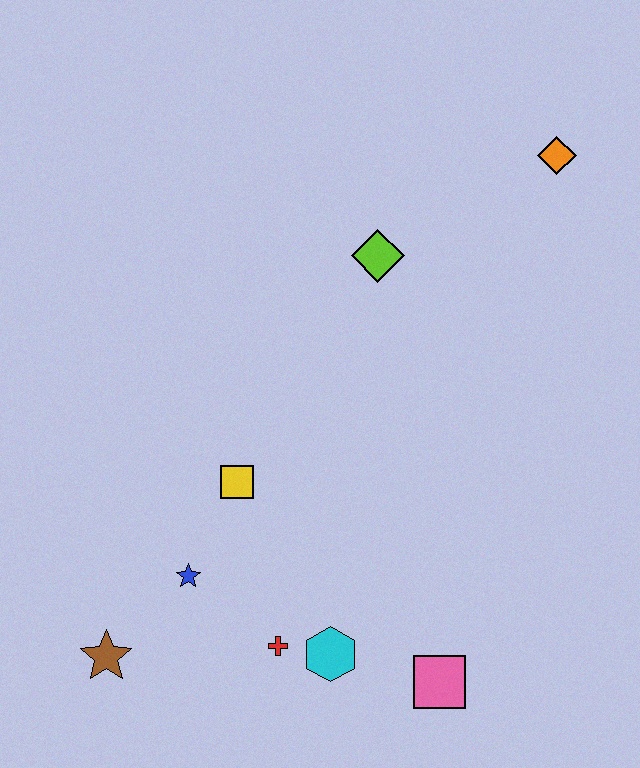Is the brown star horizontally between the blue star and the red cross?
No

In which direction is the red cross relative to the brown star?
The red cross is to the right of the brown star.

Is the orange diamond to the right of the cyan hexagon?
Yes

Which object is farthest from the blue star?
The orange diamond is farthest from the blue star.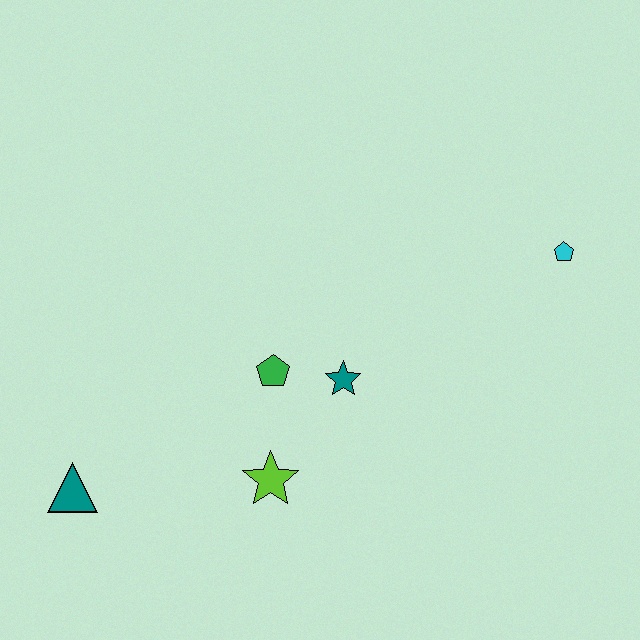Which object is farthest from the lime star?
The cyan pentagon is farthest from the lime star.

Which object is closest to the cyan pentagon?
The teal star is closest to the cyan pentagon.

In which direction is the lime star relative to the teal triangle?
The lime star is to the right of the teal triangle.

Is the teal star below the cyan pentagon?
Yes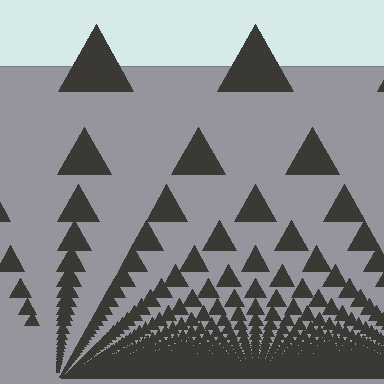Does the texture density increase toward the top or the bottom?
Density increases toward the bottom.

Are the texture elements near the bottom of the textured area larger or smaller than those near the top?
Smaller. The gradient is inverted — elements near the bottom are smaller and denser.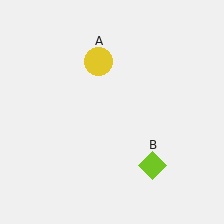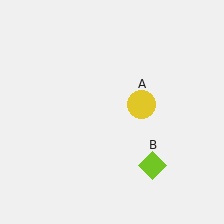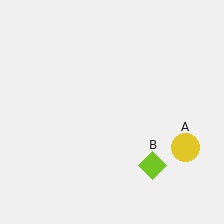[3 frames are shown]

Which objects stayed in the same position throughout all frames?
Lime diamond (object B) remained stationary.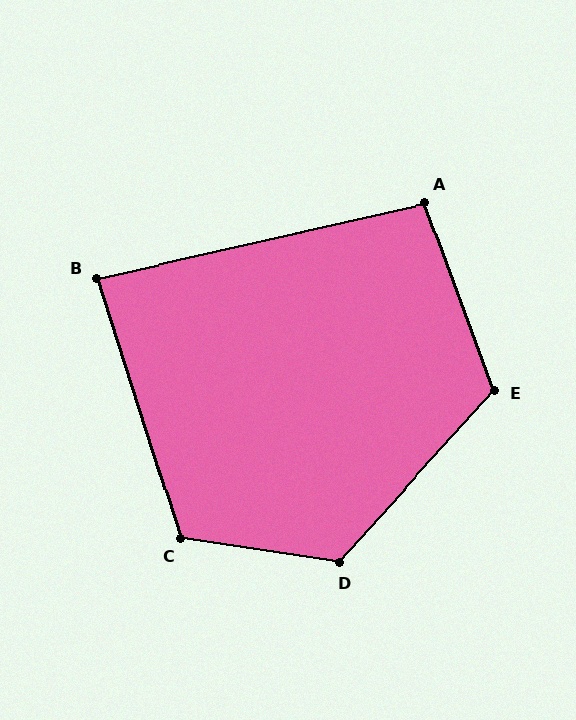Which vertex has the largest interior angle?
D, at approximately 124 degrees.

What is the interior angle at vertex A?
Approximately 97 degrees (obtuse).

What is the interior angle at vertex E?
Approximately 118 degrees (obtuse).